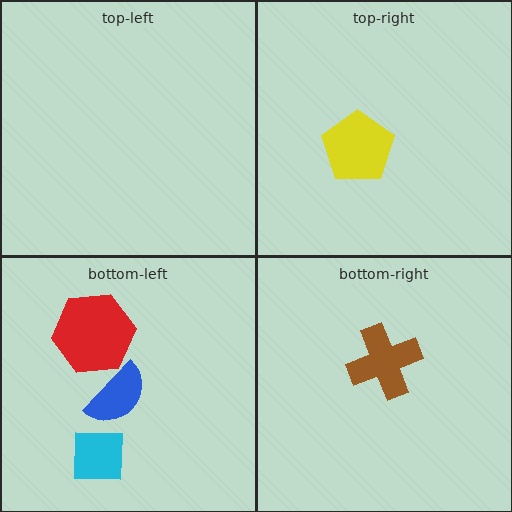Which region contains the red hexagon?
The bottom-left region.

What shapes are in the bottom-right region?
The brown cross.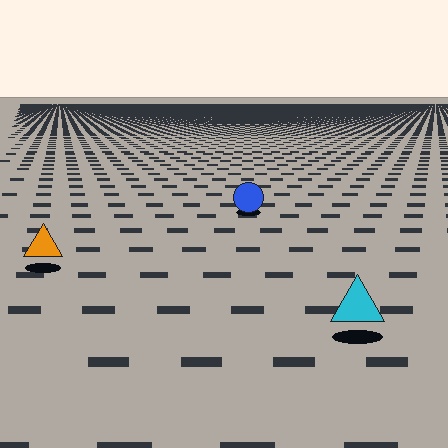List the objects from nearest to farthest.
From nearest to farthest: the cyan triangle, the orange triangle, the blue circle.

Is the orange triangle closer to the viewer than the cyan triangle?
No. The cyan triangle is closer — you can tell from the texture gradient: the ground texture is coarser near it.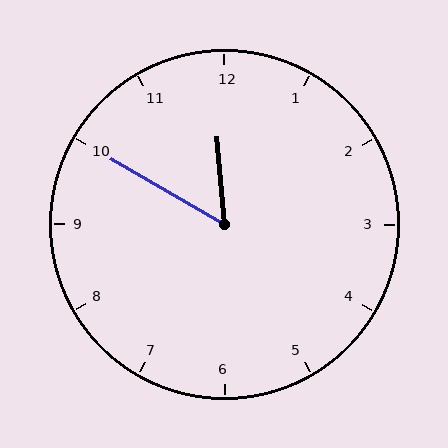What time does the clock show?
11:50.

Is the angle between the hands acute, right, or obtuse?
It is acute.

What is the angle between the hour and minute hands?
Approximately 55 degrees.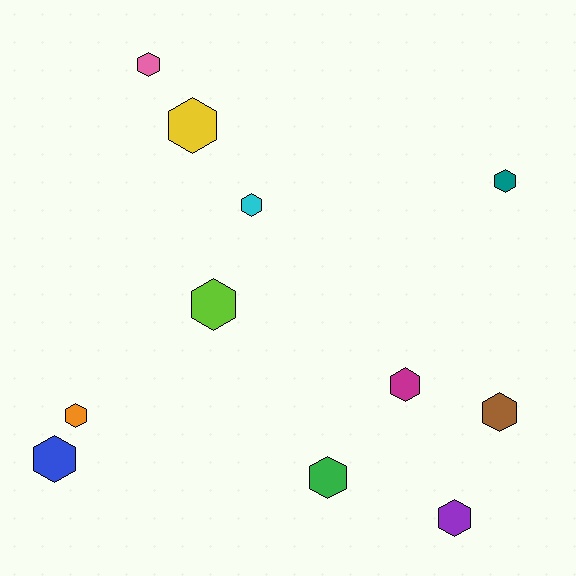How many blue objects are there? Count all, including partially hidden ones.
There is 1 blue object.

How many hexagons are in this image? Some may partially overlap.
There are 11 hexagons.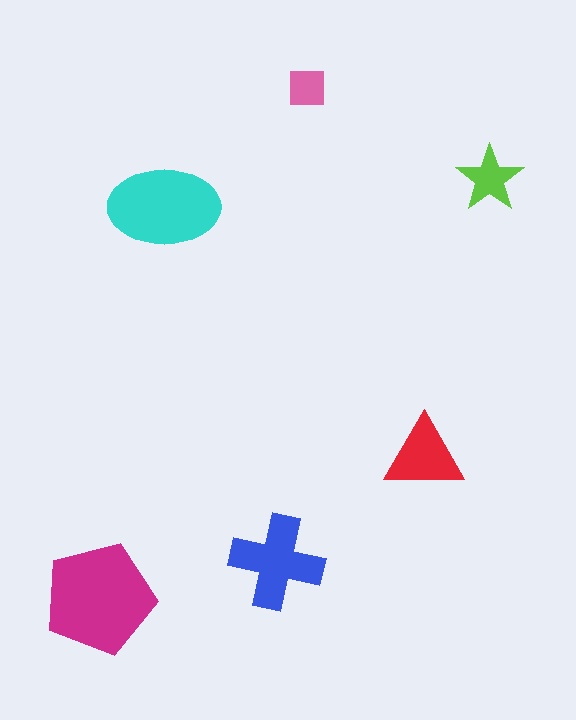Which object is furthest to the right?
The lime star is rightmost.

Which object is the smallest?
The pink square.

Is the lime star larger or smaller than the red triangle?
Smaller.